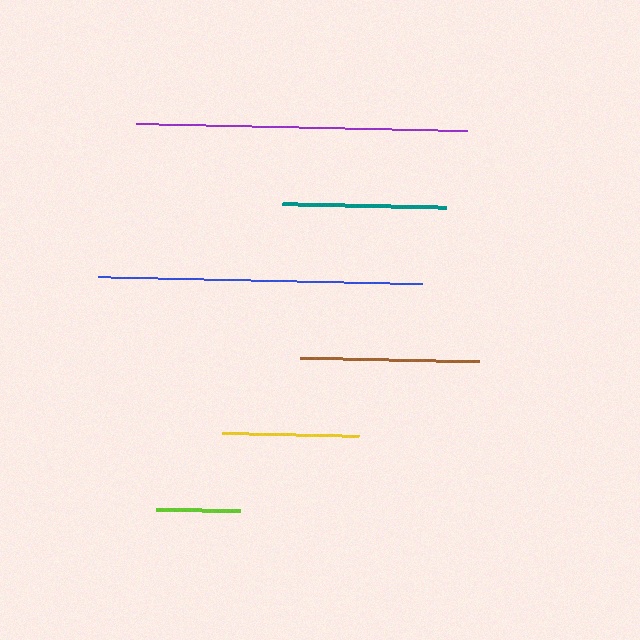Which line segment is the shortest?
The lime line is the shortest at approximately 83 pixels.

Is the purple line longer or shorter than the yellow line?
The purple line is longer than the yellow line.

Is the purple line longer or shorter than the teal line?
The purple line is longer than the teal line.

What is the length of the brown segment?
The brown segment is approximately 179 pixels long.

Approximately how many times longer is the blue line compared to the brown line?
The blue line is approximately 1.8 times the length of the brown line.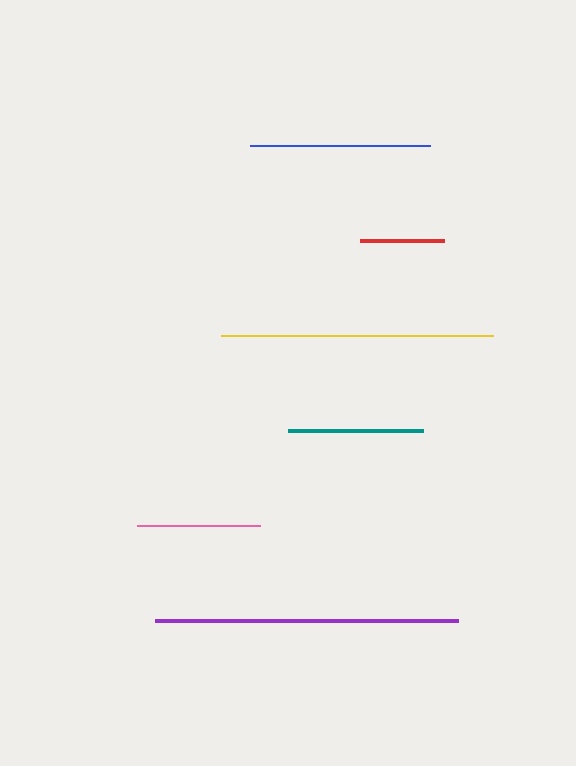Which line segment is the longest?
The purple line is the longest at approximately 303 pixels.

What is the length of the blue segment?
The blue segment is approximately 179 pixels long.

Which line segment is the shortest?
The red line is the shortest at approximately 83 pixels.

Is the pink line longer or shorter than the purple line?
The purple line is longer than the pink line.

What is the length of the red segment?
The red segment is approximately 83 pixels long.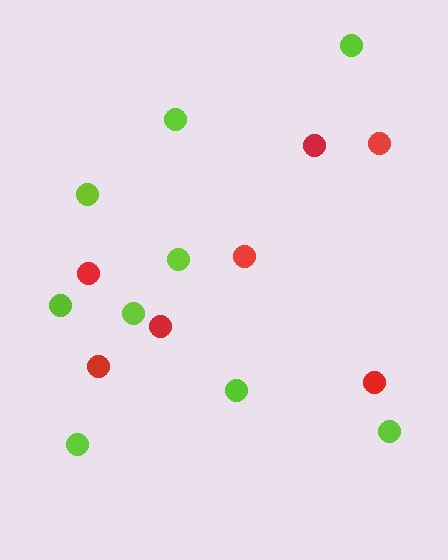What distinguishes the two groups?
There are 2 groups: one group of red circles (7) and one group of lime circles (9).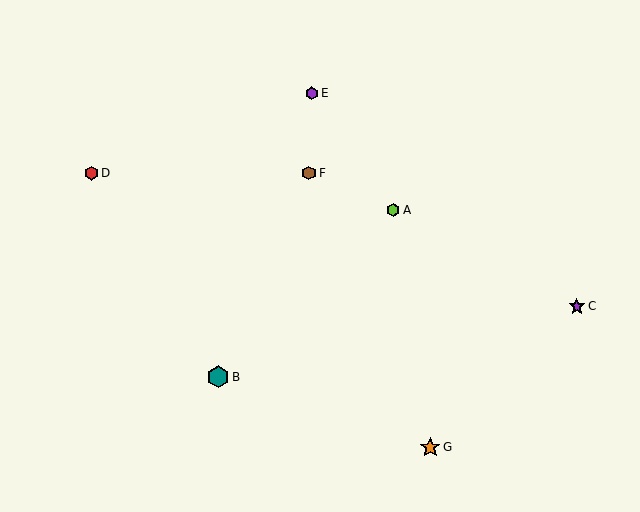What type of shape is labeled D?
Shape D is a red hexagon.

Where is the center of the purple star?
The center of the purple star is at (577, 307).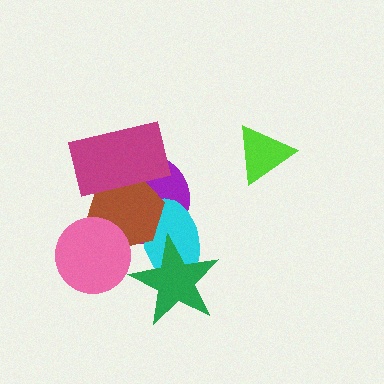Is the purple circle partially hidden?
Yes, it is partially covered by another shape.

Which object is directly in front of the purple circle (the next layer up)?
The cyan ellipse is directly in front of the purple circle.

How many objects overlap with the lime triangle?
0 objects overlap with the lime triangle.